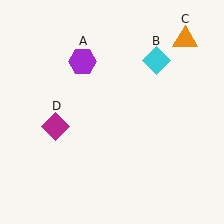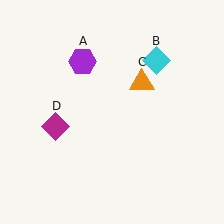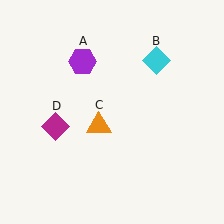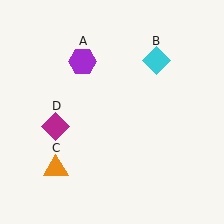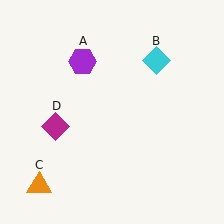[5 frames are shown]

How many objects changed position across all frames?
1 object changed position: orange triangle (object C).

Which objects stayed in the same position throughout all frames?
Purple hexagon (object A) and cyan diamond (object B) and magenta diamond (object D) remained stationary.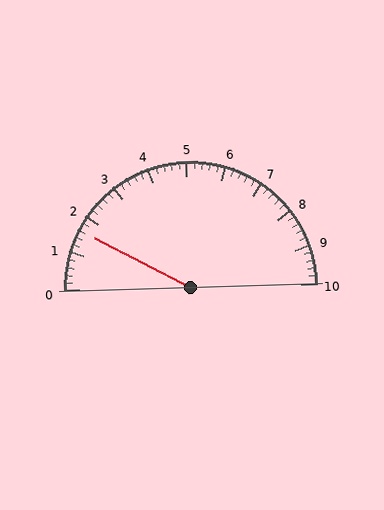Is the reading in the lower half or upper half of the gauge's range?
The reading is in the lower half of the range (0 to 10).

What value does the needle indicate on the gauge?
The needle indicates approximately 1.6.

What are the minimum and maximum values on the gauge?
The gauge ranges from 0 to 10.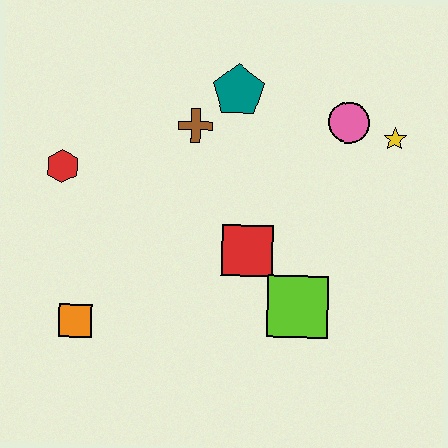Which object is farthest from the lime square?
The red hexagon is farthest from the lime square.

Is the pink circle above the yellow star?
Yes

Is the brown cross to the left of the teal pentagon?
Yes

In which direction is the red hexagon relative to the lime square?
The red hexagon is to the left of the lime square.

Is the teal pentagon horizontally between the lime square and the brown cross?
Yes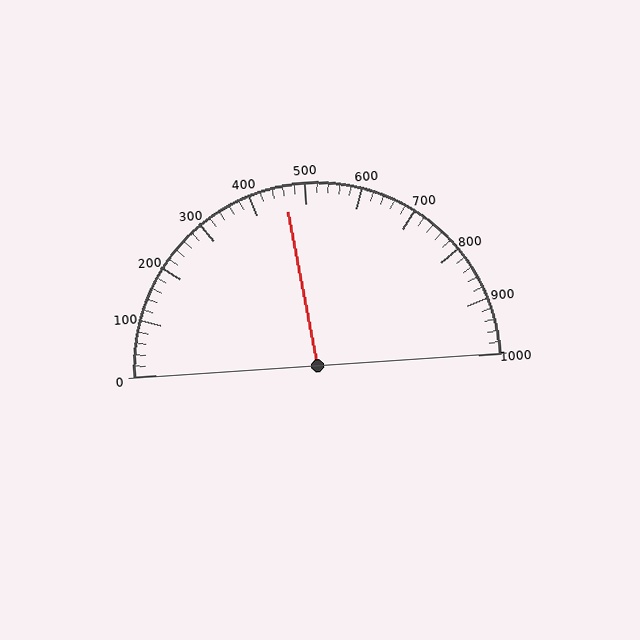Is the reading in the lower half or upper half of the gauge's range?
The reading is in the lower half of the range (0 to 1000).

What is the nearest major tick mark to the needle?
The nearest major tick mark is 500.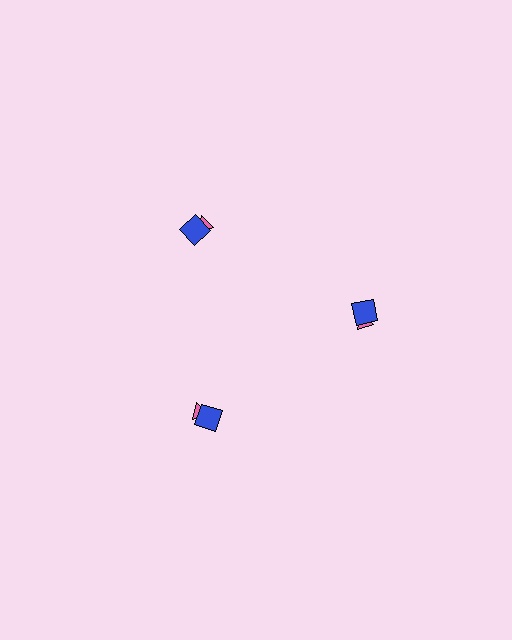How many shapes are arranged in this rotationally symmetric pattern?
There are 6 shapes, arranged in 3 groups of 2.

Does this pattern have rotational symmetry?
Yes, this pattern has 3-fold rotational symmetry. It looks the same after rotating 120 degrees around the center.